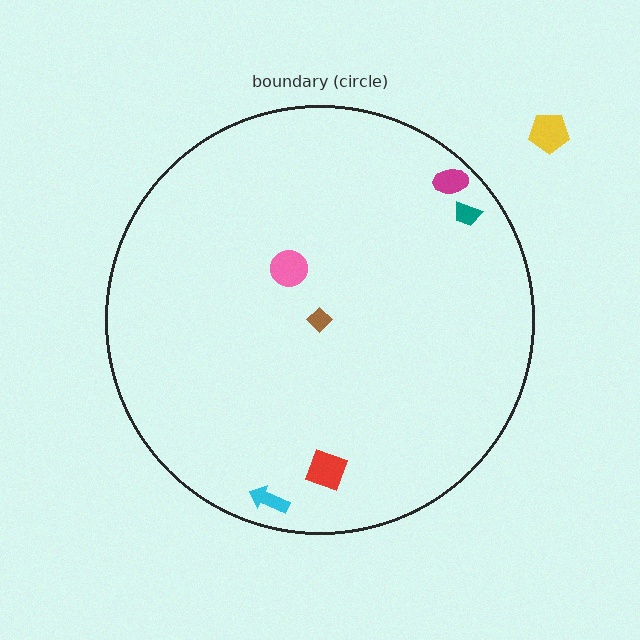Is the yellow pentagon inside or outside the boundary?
Outside.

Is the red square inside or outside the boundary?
Inside.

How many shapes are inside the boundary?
6 inside, 1 outside.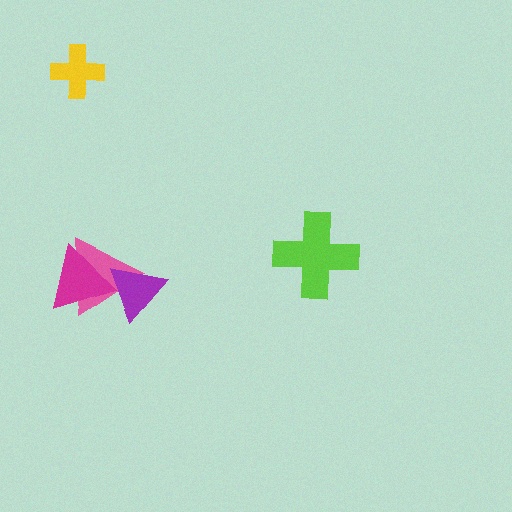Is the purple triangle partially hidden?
Yes, it is partially covered by another shape.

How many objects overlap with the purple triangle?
2 objects overlap with the purple triangle.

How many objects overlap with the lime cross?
0 objects overlap with the lime cross.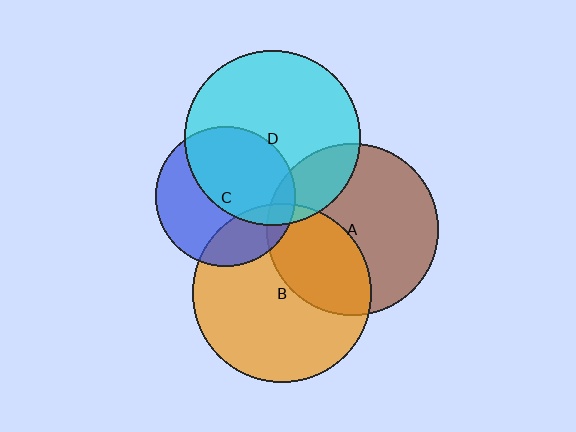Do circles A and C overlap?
Yes.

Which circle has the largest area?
Circle B (orange).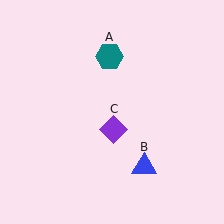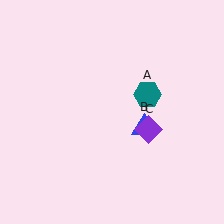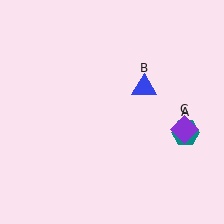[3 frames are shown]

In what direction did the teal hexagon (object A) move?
The teal hexagon (object A) moved down and to the right.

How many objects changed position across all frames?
3 objects changed position: teal hexagon (object A), blue triangle (object B), purple diamond (object C).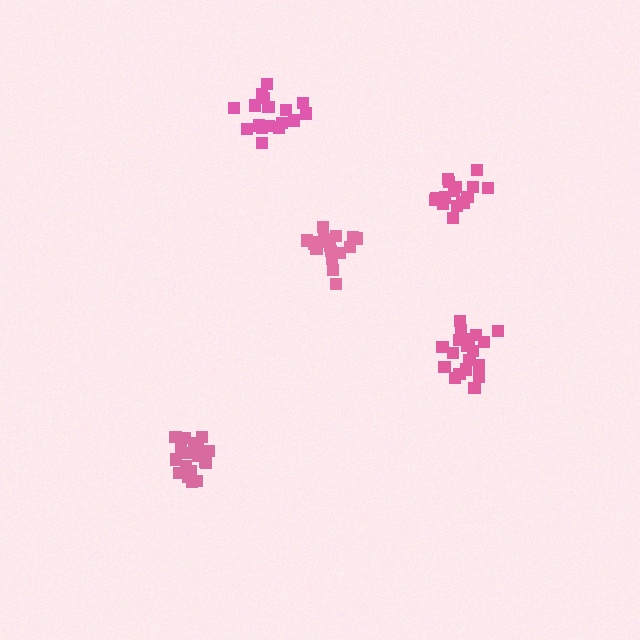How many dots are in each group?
Group 1: 19 dots, Group 2: 18 dots, Group 3: 20 dots, Group 4: 17 dots, Group 5: 17 dots (91 total).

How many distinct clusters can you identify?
There are 5 distinct clusters.